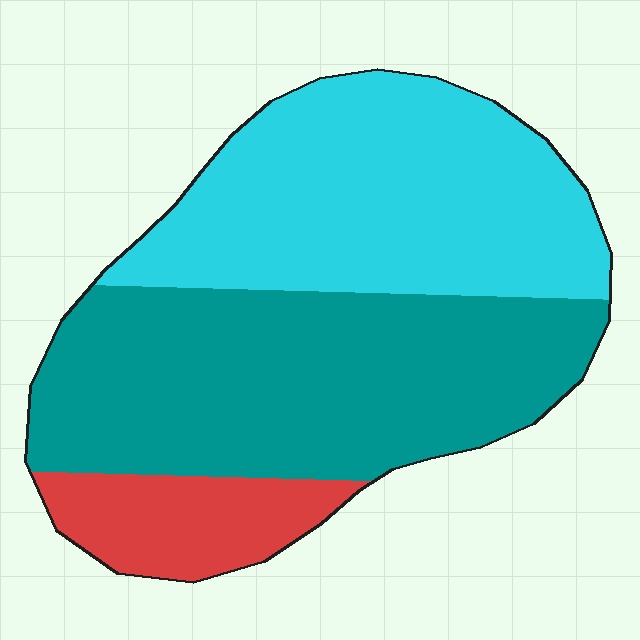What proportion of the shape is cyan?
Cyan covers roughly 40% of the shape.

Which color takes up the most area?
Teal, at roughly 45%.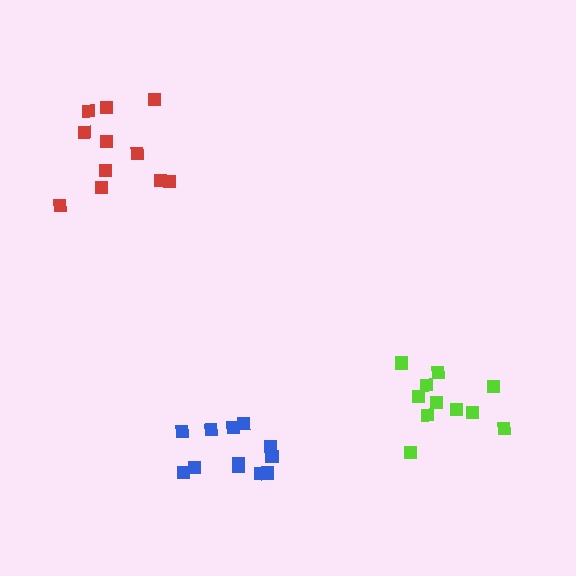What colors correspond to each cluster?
The clusters are colored: blue, red, lime.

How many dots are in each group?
Group 1: 12 dots, Group 2: 11 dots, Group 3: 11 dots (34 total).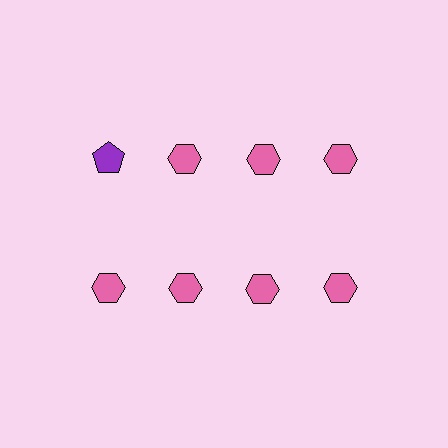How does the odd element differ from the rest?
It differs in both color (purple instead of pink) and shape (pentagon instead of hexagon).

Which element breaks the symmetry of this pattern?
The purple pentagon in the top row, leftmost column breaks the symmetry. All other shapes are pink hexagons.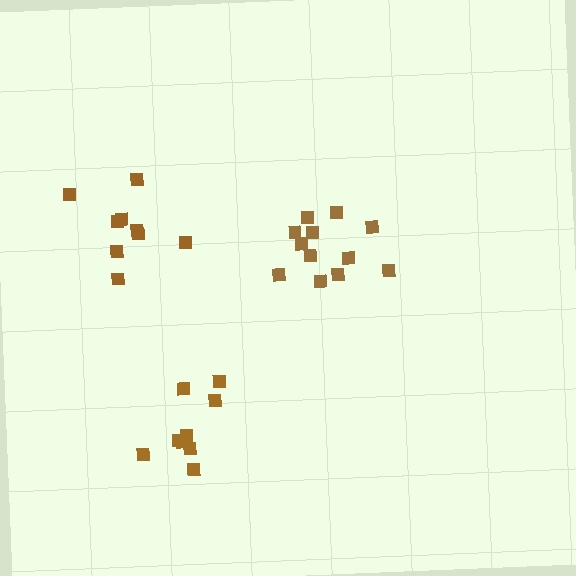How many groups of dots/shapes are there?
There are 3 groups.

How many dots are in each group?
Group 1: 12 dots, Group 2: 9 dots, Group 3: 10 dots (31 total).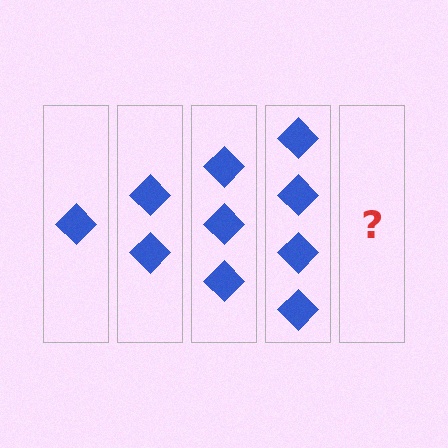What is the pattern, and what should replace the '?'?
The pattern is that each step adds one more diamond. The '?' should be 5 diamonds.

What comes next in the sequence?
The next element should be 5 diamonds.